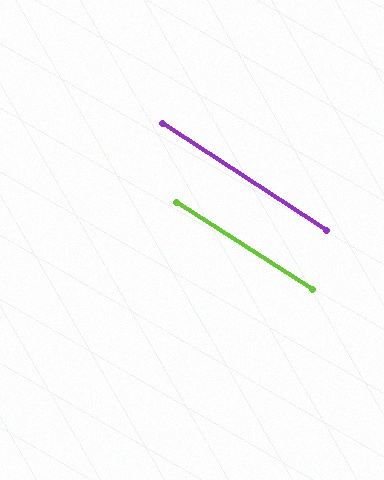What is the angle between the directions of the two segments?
Approximately 1 degree.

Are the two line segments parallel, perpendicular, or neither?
Parallel — their directions differ by only 0.6°.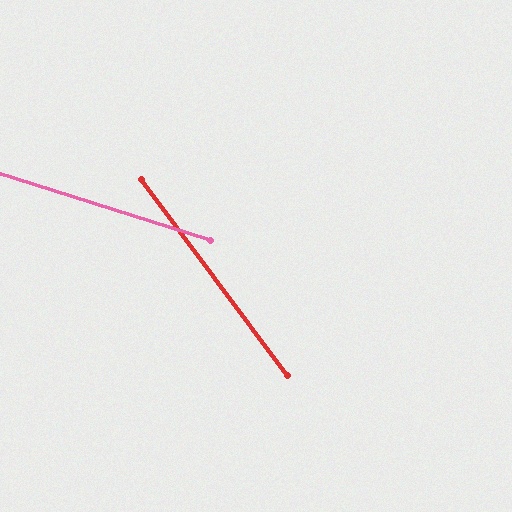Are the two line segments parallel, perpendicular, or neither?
Neither parallel nor perpendicular — they differ by about 36°.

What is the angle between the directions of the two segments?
Approximately 36 degrees.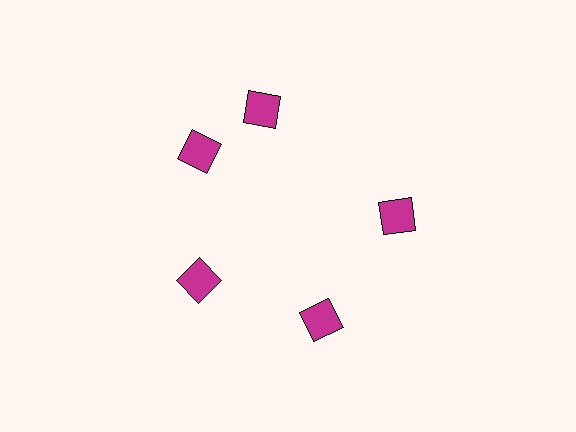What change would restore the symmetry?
The symmetry would be restored by rotating it back into even spacing with its neighbors so that all 5 diamonds sit at equal angles and equal distance from the center.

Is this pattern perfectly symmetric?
No. The 5 magenta diamonds are arranged in a ring, but one element near the 1 o'clock position is rotated out of alignment along the ring, breaking the 5-fold rotational symmetry.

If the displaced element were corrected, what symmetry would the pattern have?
It would have 5-fold rotational symmetry — the pattern would map onto itself every 72 degrees.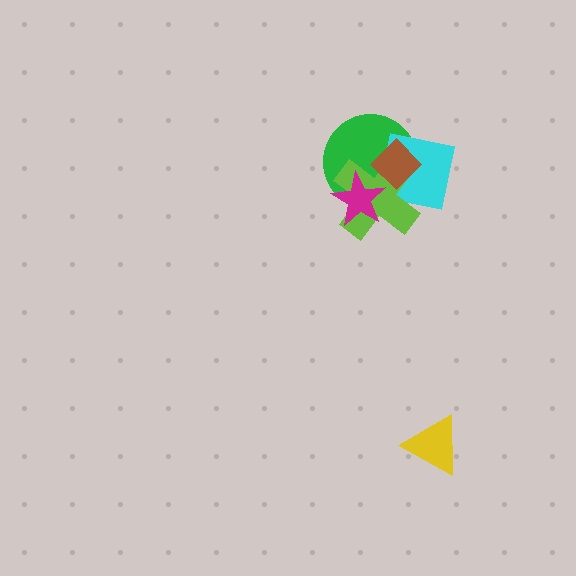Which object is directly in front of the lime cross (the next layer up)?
The brown diamond is directly in front of the lime cross.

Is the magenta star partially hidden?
No, no other shape covers it.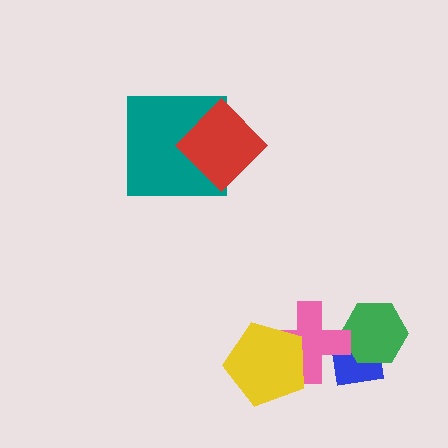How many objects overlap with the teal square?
1 object overlaps with the teal square.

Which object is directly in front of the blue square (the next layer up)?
The green hexagon is directly in front of the blue square.